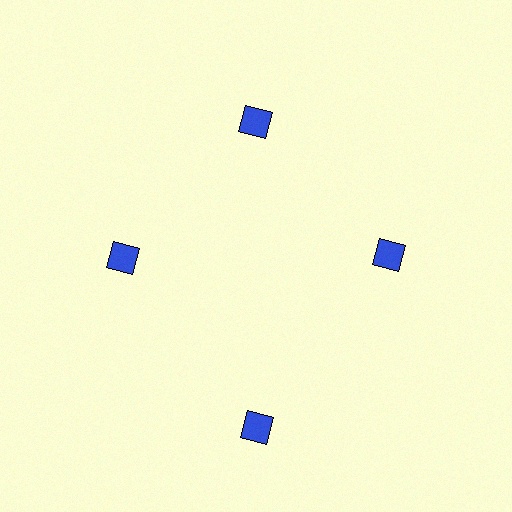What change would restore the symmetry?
The symmetry would be restored by moving it inward, back onto the ring so that all 4 diamonds sit at equal angles and equal distance from the center.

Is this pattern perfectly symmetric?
No. The 4 blue diamonds are arranged in a ring, but one element near the 6 o'clock position is pushed outward from the center, breaking the 4-fold rotational symmetry.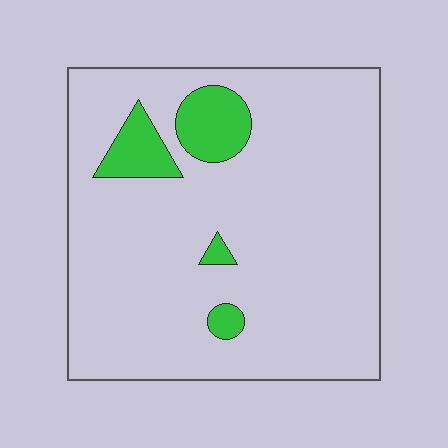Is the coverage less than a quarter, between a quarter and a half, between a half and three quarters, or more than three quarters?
Less than a quarter.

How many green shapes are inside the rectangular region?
4.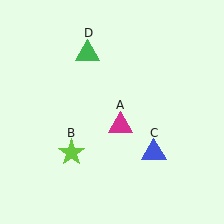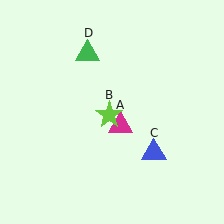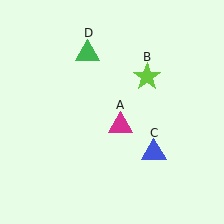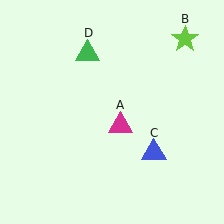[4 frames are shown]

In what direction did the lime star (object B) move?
The lime star (object B) moved up and to the right.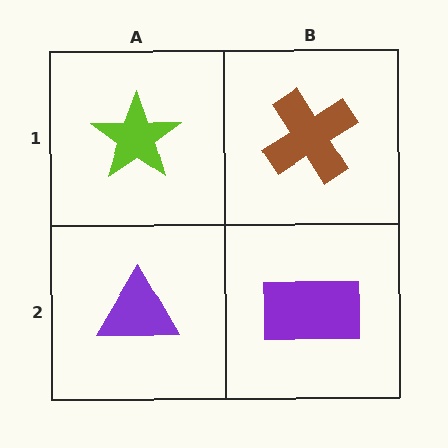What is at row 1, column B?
A brown cross.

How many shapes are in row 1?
2 shapes.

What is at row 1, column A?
A lime star.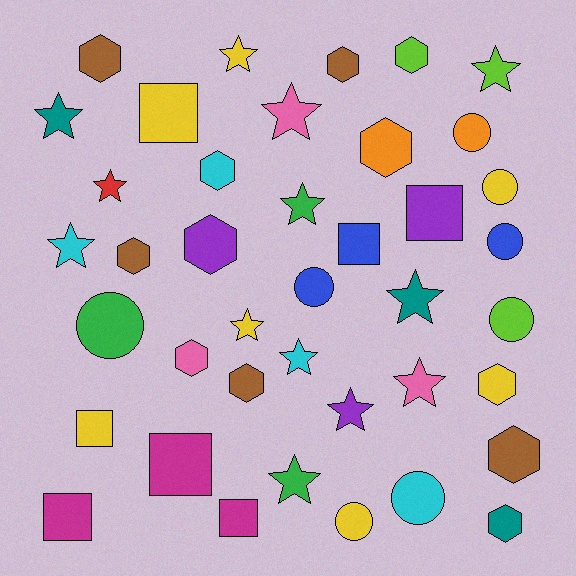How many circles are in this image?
There are 8 circles.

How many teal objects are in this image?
There are 3 teal objects.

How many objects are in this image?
There are 40 objects.